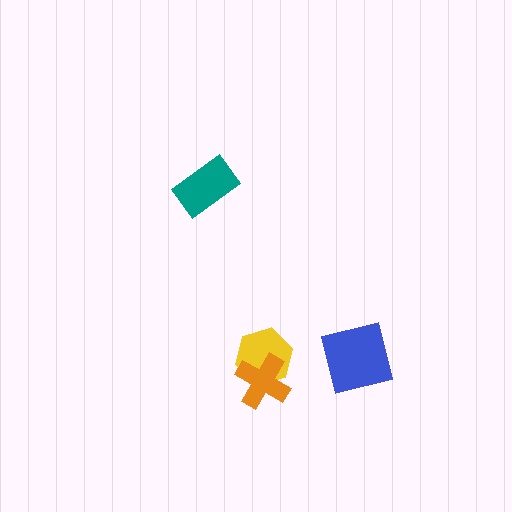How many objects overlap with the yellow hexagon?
1 object overlaps with the yellow hexagon.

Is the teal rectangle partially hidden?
No, no other shape covers it.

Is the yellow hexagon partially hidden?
Yes, it is partially covered by another shape.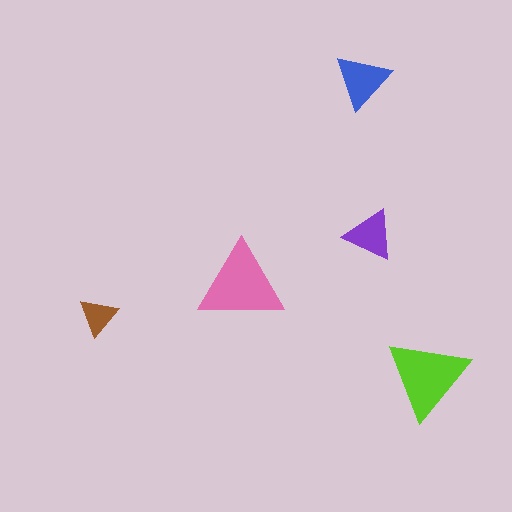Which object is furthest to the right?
The lime triangle is rightmost.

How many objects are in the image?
There are 5 objects in the image.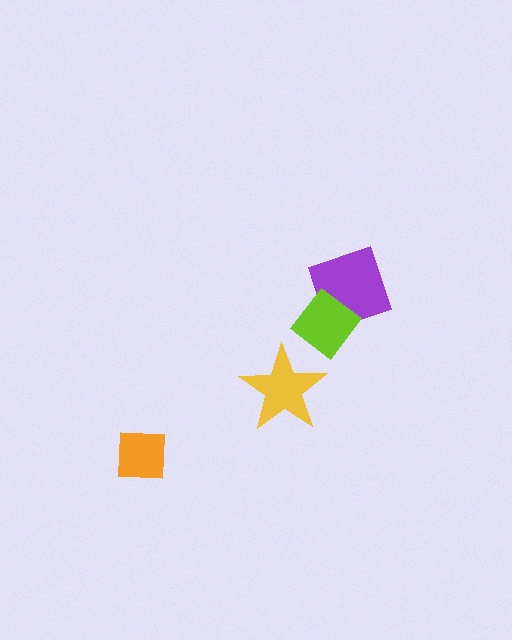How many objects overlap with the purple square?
1 object overlaps with the purple square.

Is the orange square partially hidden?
No, no other shape covers it.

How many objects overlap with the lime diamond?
1 object overlaps with the lime diamond.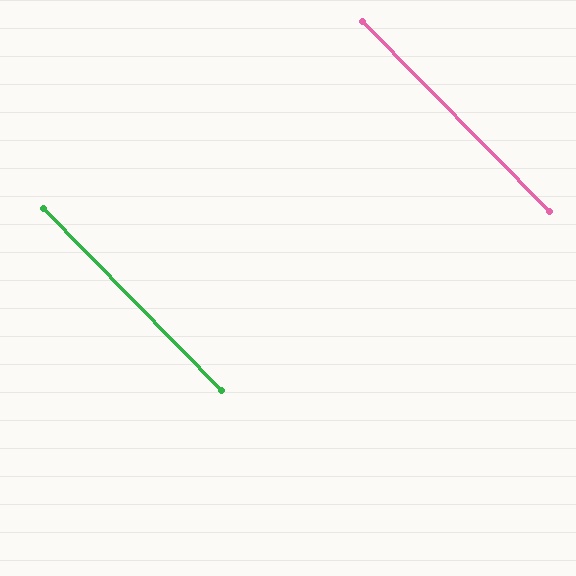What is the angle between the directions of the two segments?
Approximately 0 degrees.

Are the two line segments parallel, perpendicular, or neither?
Parallel — their directions differ by only 0.1°.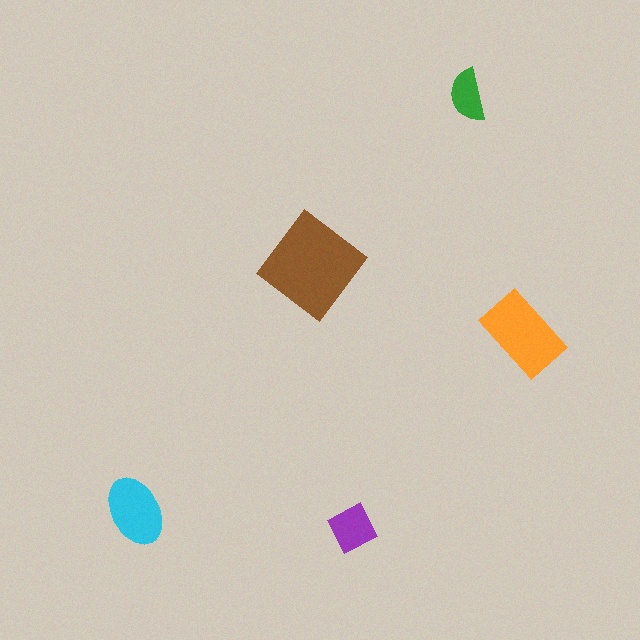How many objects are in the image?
There are 5 objects in the image.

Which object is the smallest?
The green semicircle.